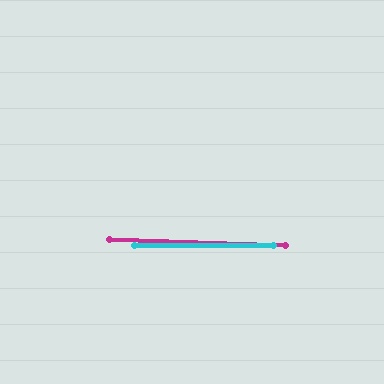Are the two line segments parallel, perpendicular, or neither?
Parallel — their directions differ by only 1.9°.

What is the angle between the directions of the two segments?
Approximately 2 degrees.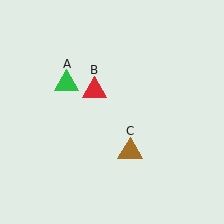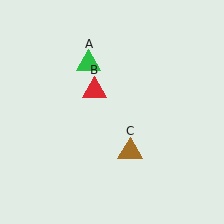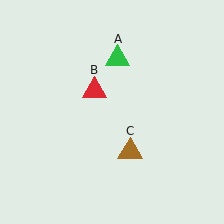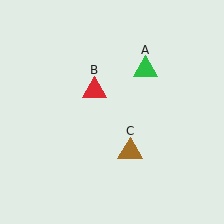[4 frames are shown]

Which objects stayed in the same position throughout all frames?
Red triangle (object B) and brown triangle (object C) remained stationary.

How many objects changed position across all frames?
1 object changed position: green triangle (object A).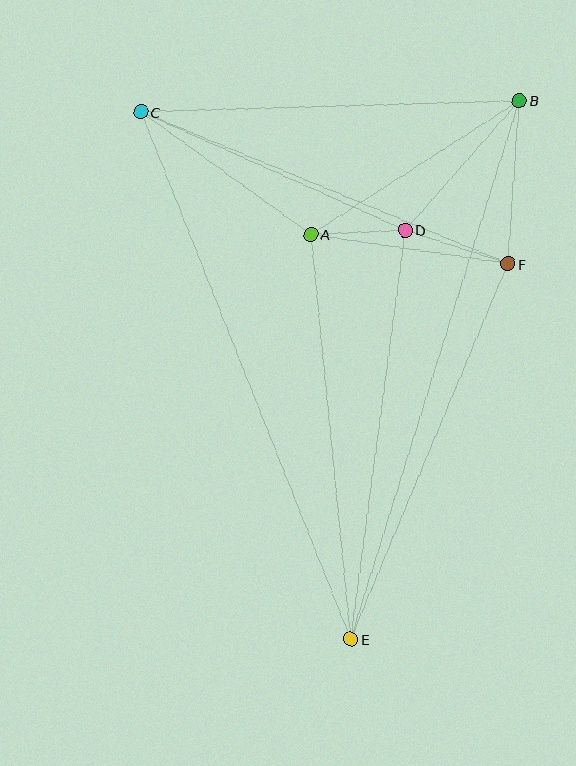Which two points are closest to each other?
Points A and D are closest to each other.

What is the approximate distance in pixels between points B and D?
The distance between B and D is approximately 173 pixels.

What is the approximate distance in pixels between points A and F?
The distance between A and F is approximately 199 pixels.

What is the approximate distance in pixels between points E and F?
The distance between E and F is approximately 407 pixels.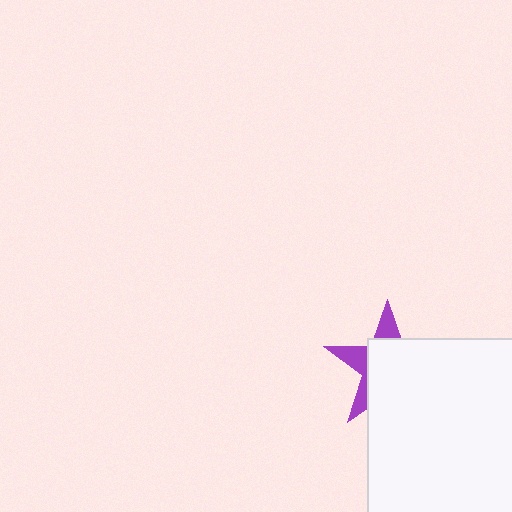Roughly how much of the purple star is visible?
A small part of it is visible (roughly 32%).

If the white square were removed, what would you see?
You would see the complete purple star.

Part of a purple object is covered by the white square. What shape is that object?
It is a star.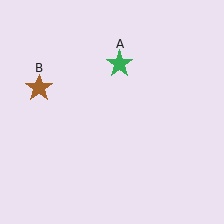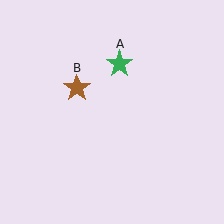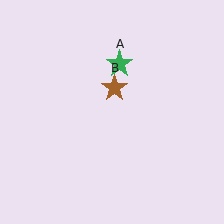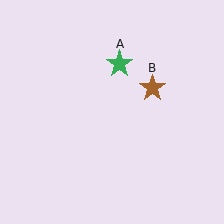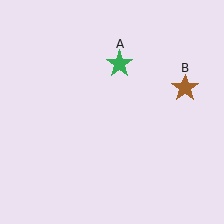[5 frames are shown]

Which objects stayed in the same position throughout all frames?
Green star (object A) remained stationary.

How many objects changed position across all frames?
1 object changed position: brown star (object B).